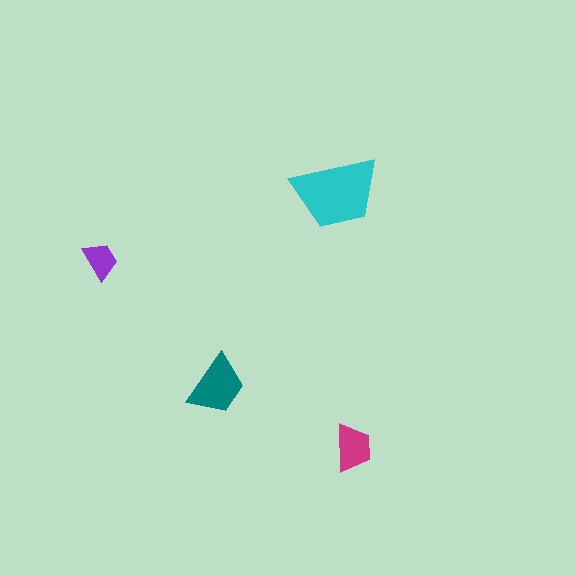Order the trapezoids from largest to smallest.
the cyan one, the teal one, the magenta one, the purple one.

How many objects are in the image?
There are 4 objects in the image.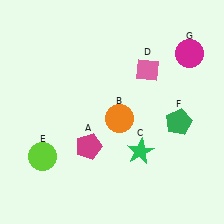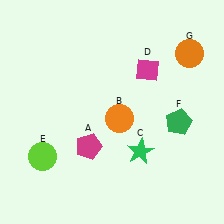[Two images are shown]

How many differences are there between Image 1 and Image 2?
There are 2 differences between the two images.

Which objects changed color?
D changed from pink to magenta. G changed from magenta to orange.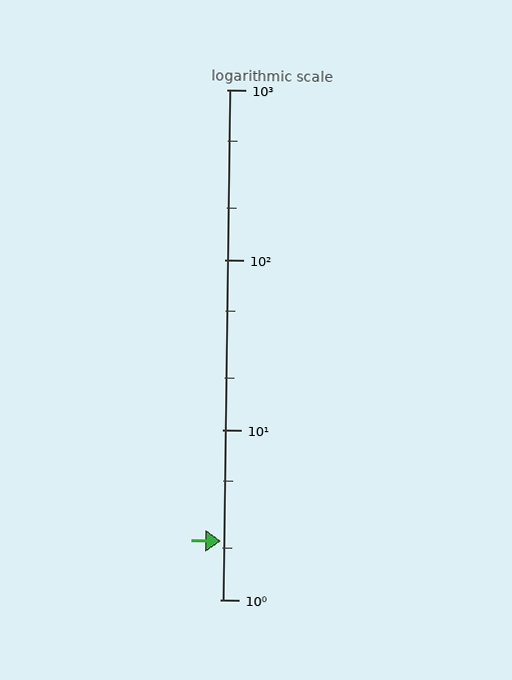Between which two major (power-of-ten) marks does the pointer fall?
The pointer is between 1 and 10.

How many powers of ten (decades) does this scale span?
The scale spans 3 decades, from 1 to 1000.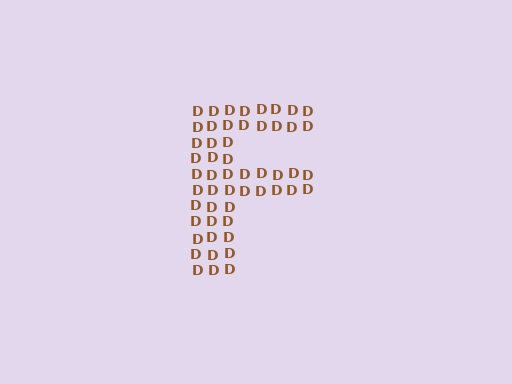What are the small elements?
The small elements are letter D's.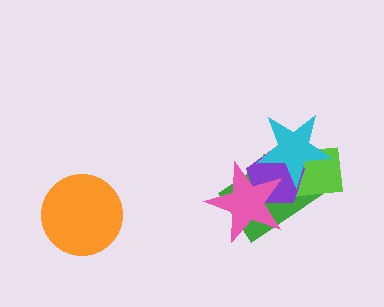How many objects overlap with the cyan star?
4 objects overlap with the cyan star.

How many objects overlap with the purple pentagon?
4 objects overlap with the purple pentagon.